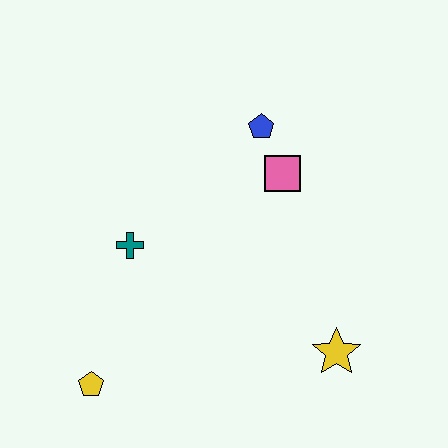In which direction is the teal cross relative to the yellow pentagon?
The teal cross is above the yellow pentagon.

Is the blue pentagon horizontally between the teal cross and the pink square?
Yes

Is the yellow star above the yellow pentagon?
Yes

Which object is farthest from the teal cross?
The yellow star is farthest from the teal cross.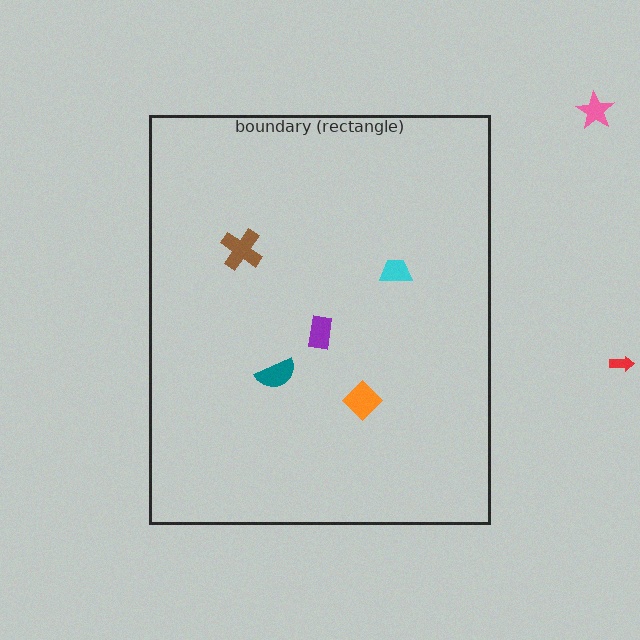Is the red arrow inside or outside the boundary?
Outside.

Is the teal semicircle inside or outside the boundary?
Inside.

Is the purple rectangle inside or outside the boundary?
Inside.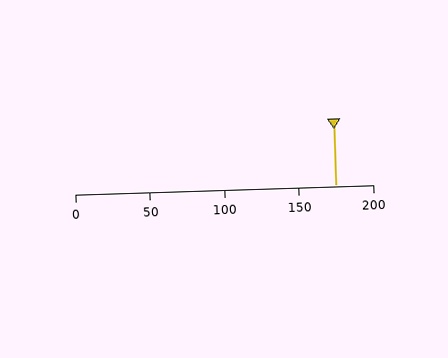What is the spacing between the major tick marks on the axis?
The major ticks are spaced 50 apart.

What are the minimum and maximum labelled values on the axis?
The axis runs from 0 to 200.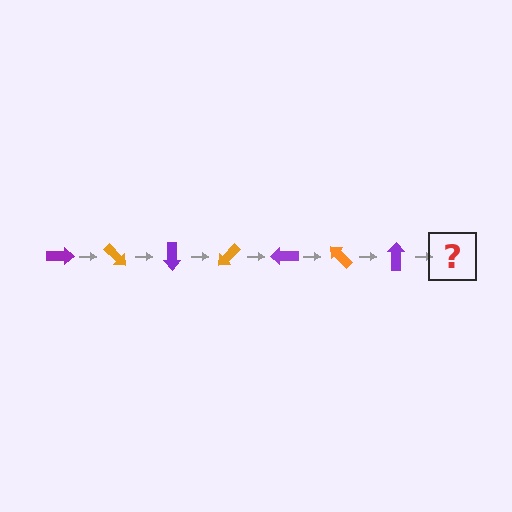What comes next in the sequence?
The next element should be an orange arrow, rotated 315 degrees from the start.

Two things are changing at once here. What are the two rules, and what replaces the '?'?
The two rules are that it rotates 45 degrees each step and the color cycles through purple and orange. The '?' should be an orange arrow, rotated 315 degrees from the start.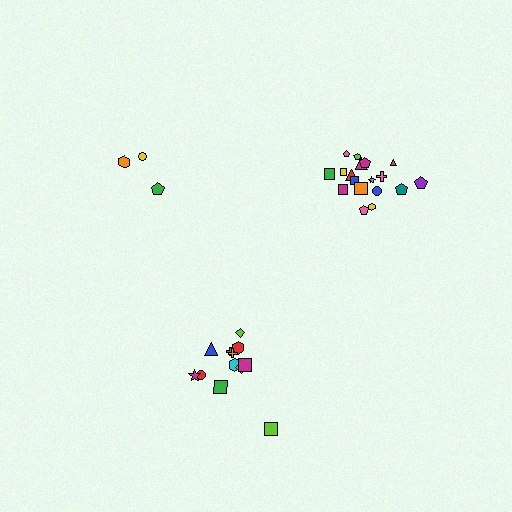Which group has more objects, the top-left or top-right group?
The top-right group.